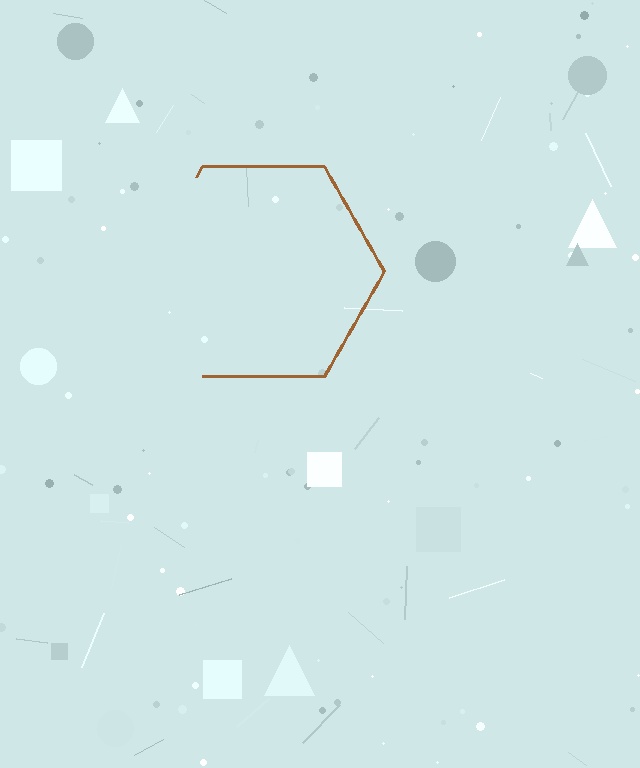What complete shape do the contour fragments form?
The contour fragments form a hexagon.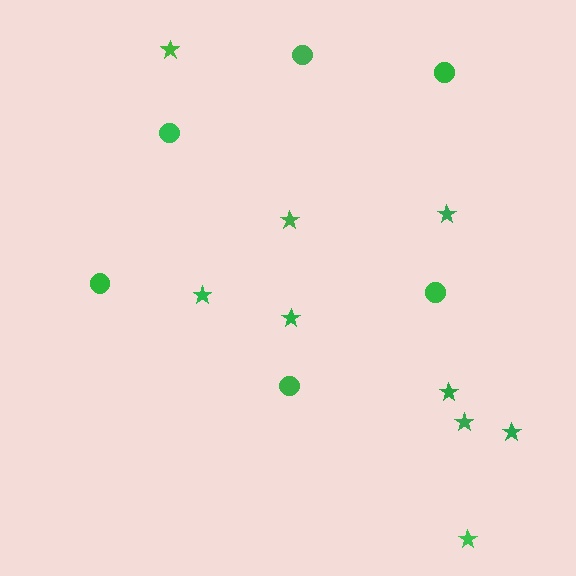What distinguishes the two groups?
There are 2 groups: one group of stars (9) and one group of circles (6).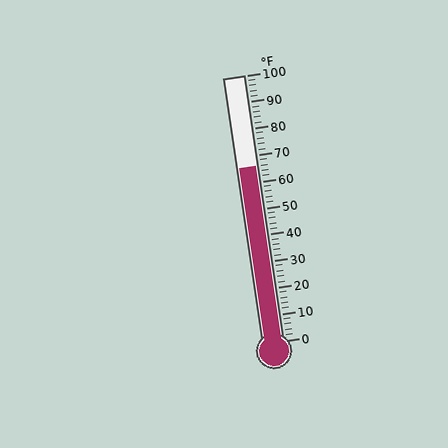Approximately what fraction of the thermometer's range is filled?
The thermometer is filled to approximately 65% of its range.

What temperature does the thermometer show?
The thermometer shows approximately 66°F.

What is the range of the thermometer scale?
The thermometer scale ranges from 0°F to 100°F.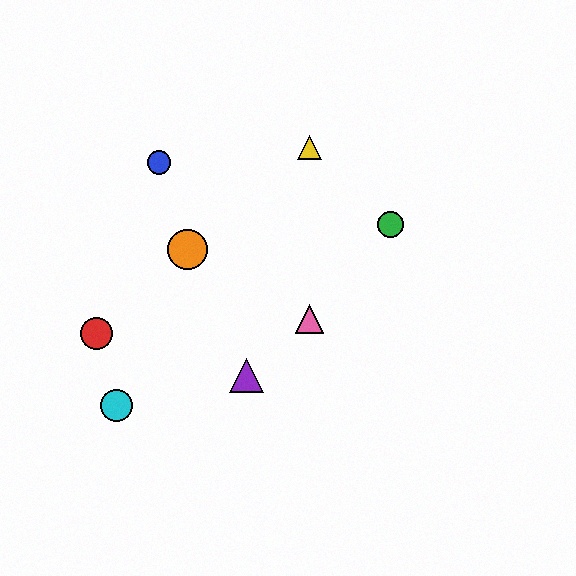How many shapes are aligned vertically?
2 shapes (the yellow triangle, the pink triangle) are aligned vertically.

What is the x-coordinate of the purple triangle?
The purple triangle is at x≈247.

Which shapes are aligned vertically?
The yellow triangle, the pink triangle are aligned vertically.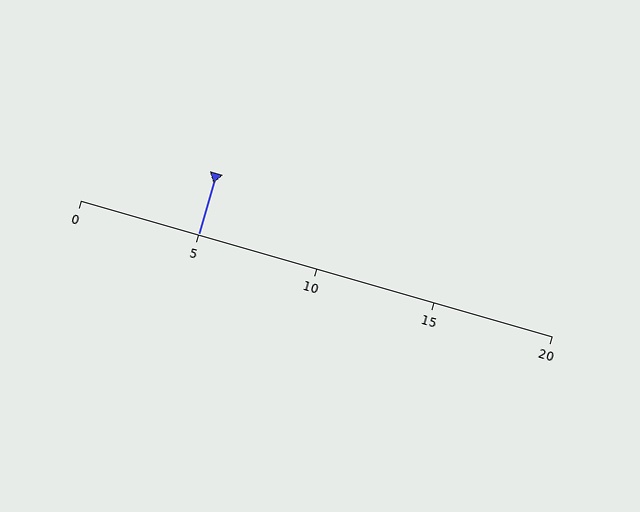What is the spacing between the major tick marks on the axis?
The major ticks are spaced 5 apart.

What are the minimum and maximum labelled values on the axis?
The axis runs from 0 to 20.